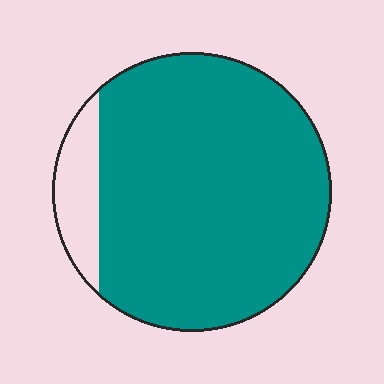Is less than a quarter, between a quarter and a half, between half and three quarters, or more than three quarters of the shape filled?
More than three quarters.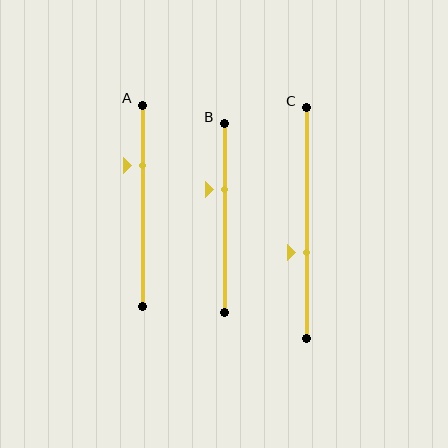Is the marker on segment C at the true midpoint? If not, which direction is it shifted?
No, the marker on segment C is shifted downward by about 13% of the segment length.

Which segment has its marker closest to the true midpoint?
Segment C has its marker closest to the true midpoint.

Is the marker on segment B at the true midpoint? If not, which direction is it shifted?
No, the marker on segment B is shifted upward by about 15% of the segment length.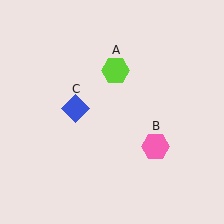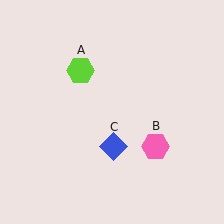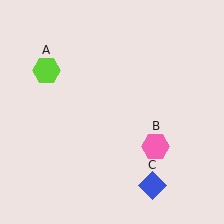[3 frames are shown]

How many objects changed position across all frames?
2 objects changed position: lime hexagon (object A), blue diamond (object C).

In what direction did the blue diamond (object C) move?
The blue diamond (object C) moved down and to the right.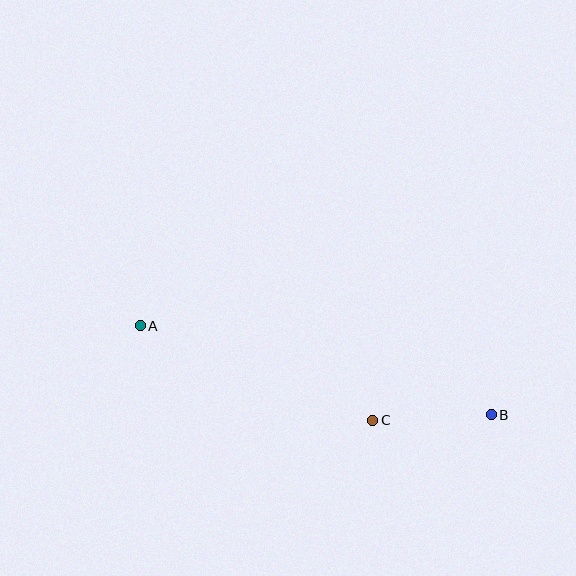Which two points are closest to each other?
Points B and C are closest to each other.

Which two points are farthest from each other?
Points A and B are farthest from each other.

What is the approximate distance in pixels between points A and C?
The distance between A and C is approximately 251 pixels.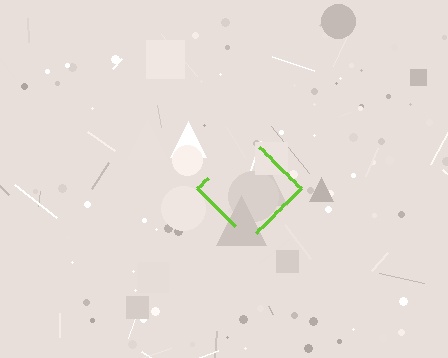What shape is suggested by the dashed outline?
The dashed outline suggests a diamond.